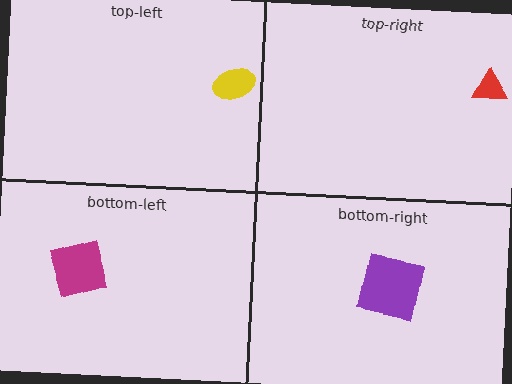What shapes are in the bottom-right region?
The purple square.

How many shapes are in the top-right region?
1.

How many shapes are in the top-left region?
1.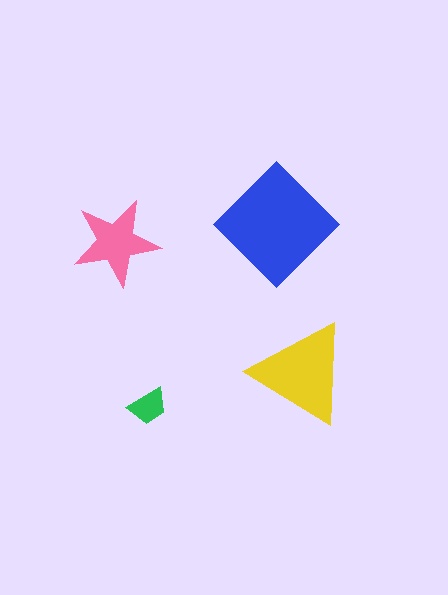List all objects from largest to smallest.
The blue diamond, the yellow triangle, the pink star, the green trapezoid.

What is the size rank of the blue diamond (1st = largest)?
1st.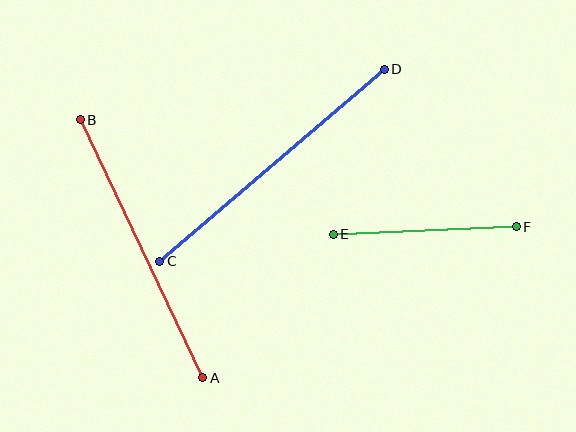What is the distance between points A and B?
The distance is approximately 286 pixels.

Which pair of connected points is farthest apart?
Points C and D are farthest apart.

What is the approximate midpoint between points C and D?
The midpoint is at approximately (272, 165) pixels.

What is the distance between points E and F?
The distance is approximately 183 pixels.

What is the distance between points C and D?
The distance is approximately 295 pixels.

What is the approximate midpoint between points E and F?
The midpoint is at approximately (425, 231) pixels.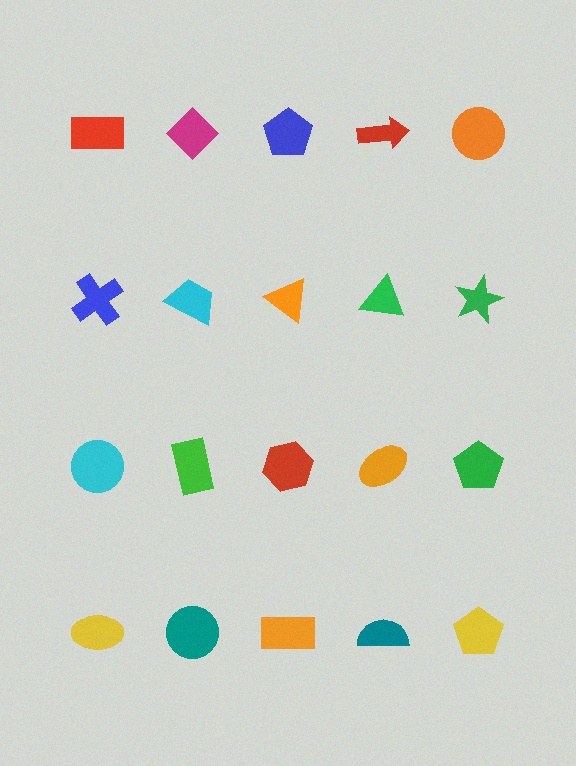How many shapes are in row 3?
5 shapes.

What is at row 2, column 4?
A green triangle.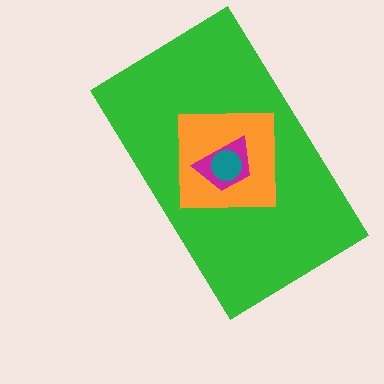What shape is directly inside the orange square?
The magenta trapezoid.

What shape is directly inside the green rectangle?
The orange square.